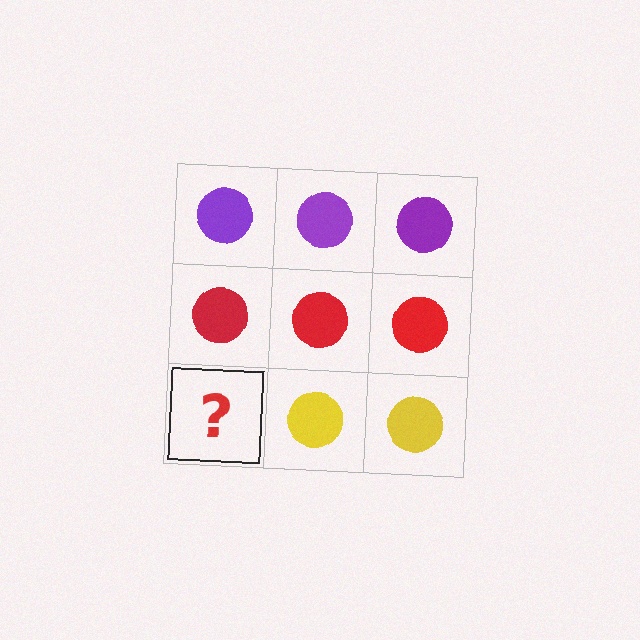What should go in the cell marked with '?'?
The missing cell should contain a yellow circle.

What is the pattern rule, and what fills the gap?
The rule is that each row has a consistent color. The gap should be filled with a yellow circle.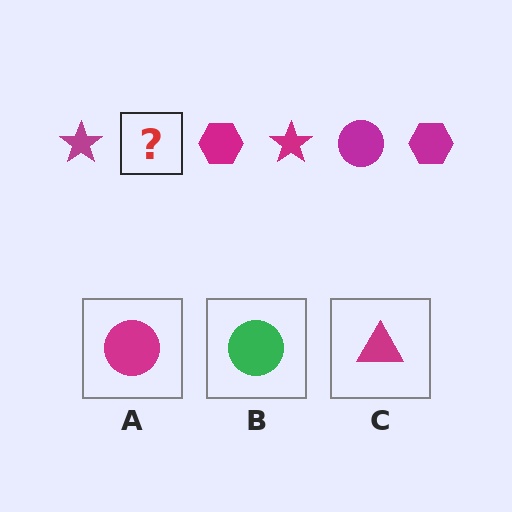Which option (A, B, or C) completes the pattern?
A.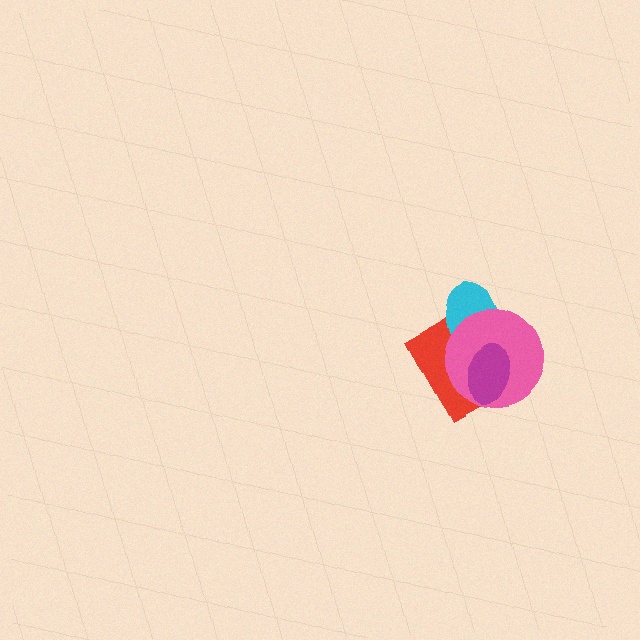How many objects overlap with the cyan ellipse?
3 objects overlap with the cyan ellipse.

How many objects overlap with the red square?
3 objects overlap with the red square.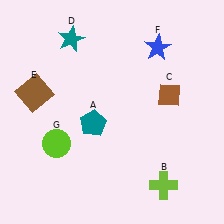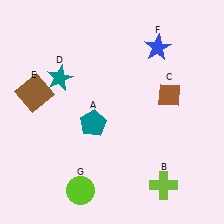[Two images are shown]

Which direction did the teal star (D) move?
The teal star (D) moved down.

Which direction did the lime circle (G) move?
The lime circle (G) moved down.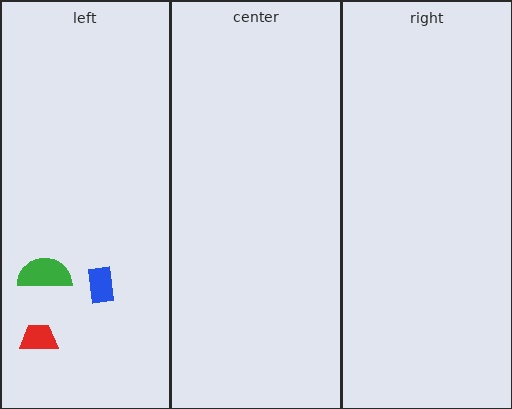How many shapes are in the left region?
3.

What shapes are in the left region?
The red trapezoid, the green semicircle, the blue rectangle.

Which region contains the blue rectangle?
The left region.